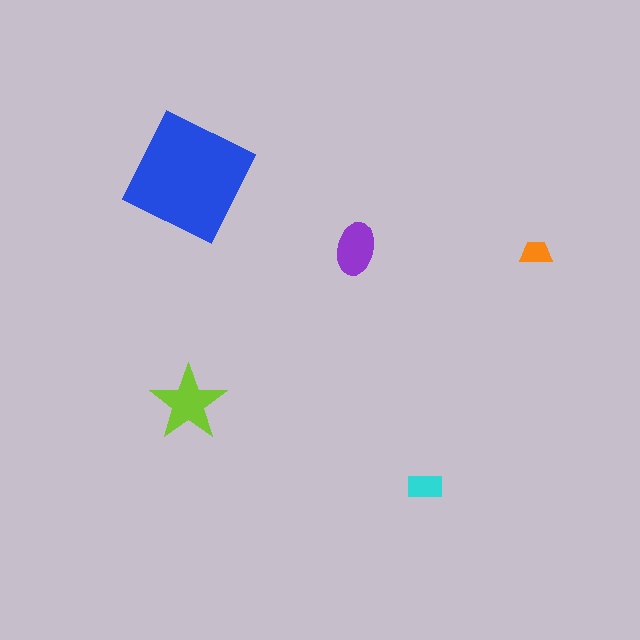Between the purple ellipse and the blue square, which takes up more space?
The blue square.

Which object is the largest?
The blue square.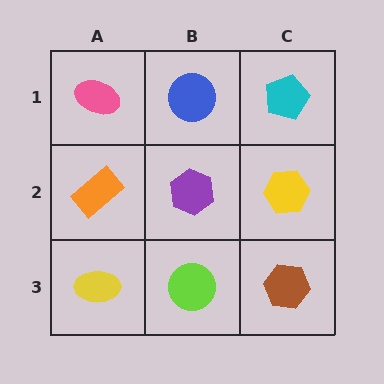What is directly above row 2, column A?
A pink ellipse.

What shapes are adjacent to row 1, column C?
A yellow hexagon (row 2, column C), a blue circle (row 1, column B).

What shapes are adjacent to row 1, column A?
An orange rectangle (row 2, column A), a blue circle (row 1, column B).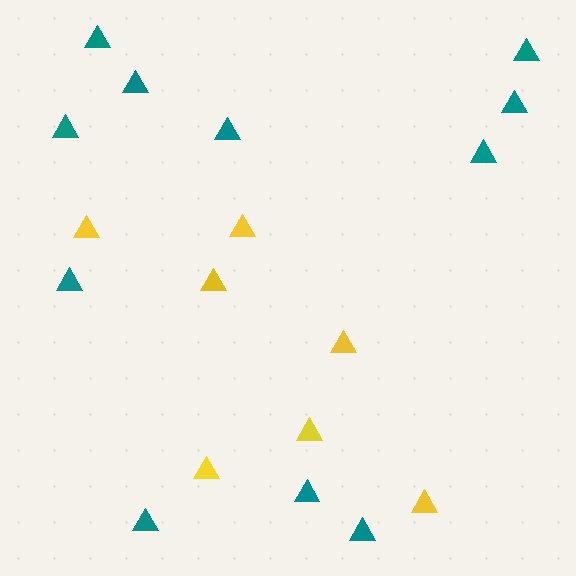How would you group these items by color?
There are 2 groups: one group of yellow triangles (7) and one group of teal triangles (11).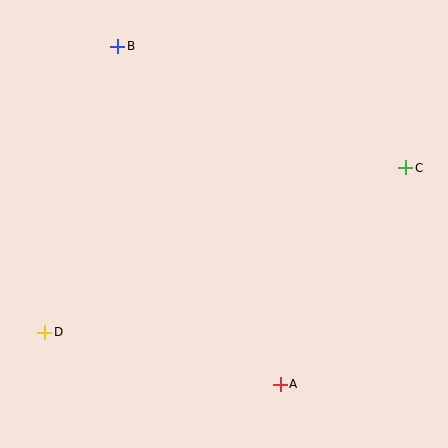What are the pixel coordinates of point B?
Point B is at (118, 46).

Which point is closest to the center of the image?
Point A at (280, 384) is closest to the center.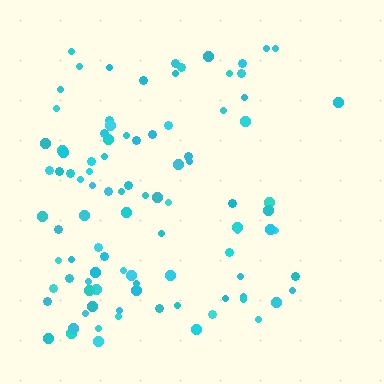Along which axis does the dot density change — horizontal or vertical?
Horizontal.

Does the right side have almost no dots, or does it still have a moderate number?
Still a moderate number, just noticeably fewer than the left.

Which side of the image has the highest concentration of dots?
The left.